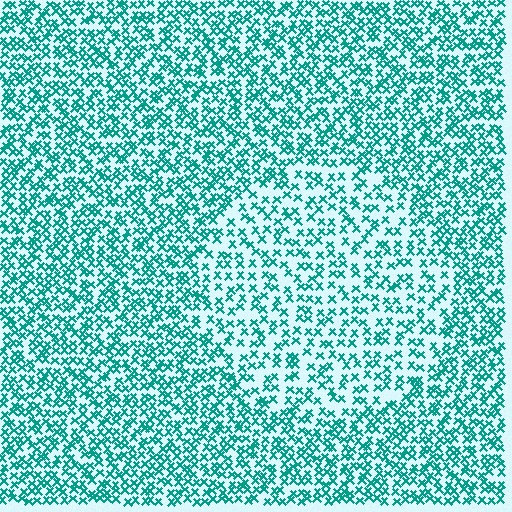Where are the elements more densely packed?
The elements are more densely packed outside the circle boundary.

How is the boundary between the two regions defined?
The boundary is defined by a change in element density (approximately 1.7x ratio). All elements are the same color, size, and shape.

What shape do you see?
I see a circle.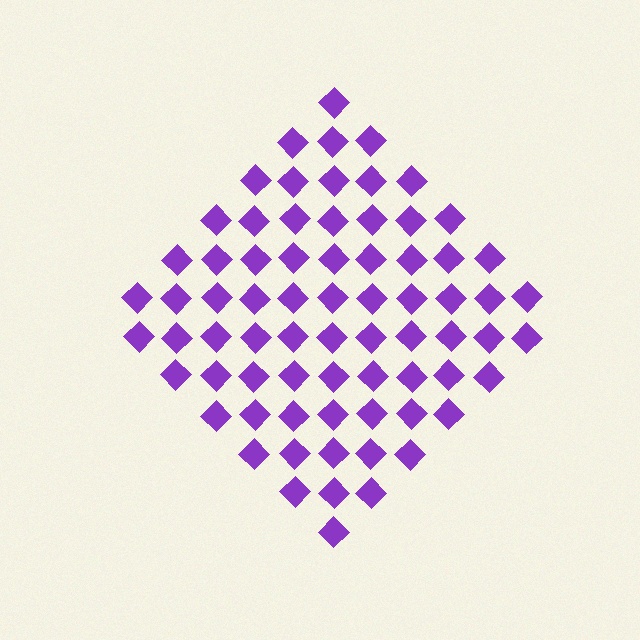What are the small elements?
The small elements are diamonds.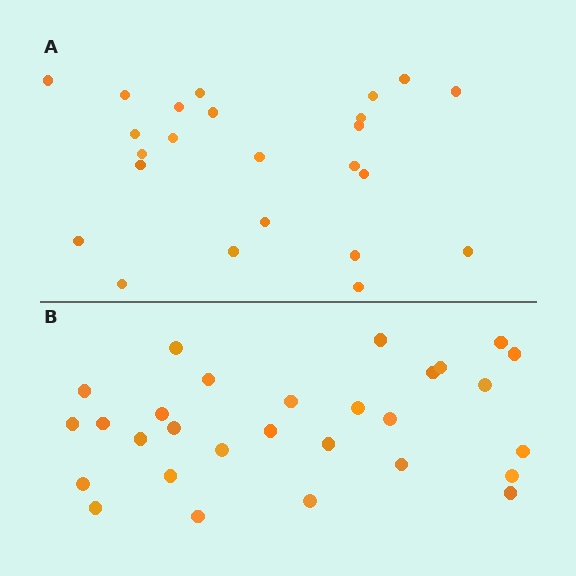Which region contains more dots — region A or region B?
Region B (the bottom region) has more dots.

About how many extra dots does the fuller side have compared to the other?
Region B has about 5 more dots than region A.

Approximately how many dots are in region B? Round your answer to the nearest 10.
About 30 dots. (The exact count is 29, which rounds to 30.)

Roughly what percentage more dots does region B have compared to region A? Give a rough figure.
About 20% more.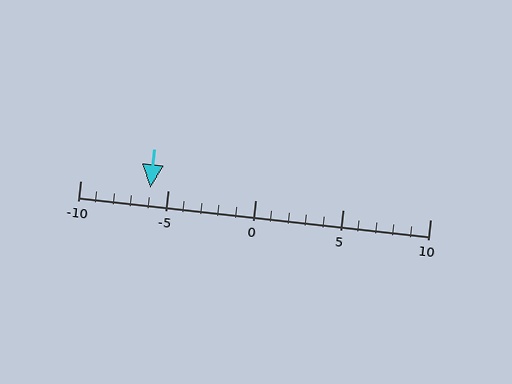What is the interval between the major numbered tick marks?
The major tick marks are spaced 5 units apart.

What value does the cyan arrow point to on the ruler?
The cyan arrow points to approximately -6.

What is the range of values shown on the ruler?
The ruler shows values from -10 to 10.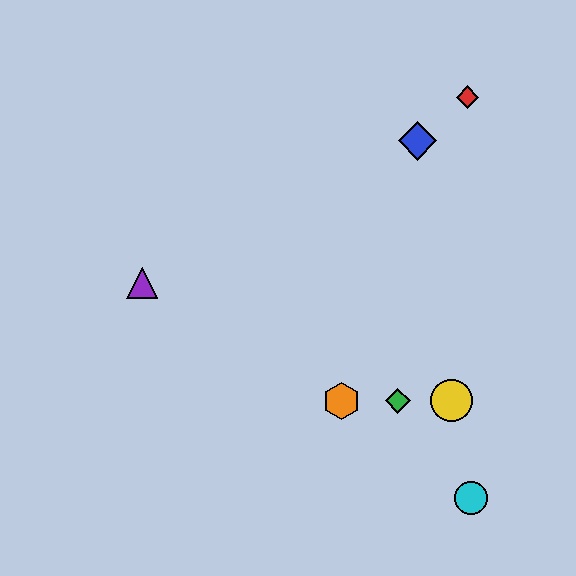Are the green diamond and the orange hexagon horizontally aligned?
Yes, both are at y≈401.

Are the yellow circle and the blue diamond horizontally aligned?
No, the yellow circle is at y≈401 and the blue diamond is at y≈141.